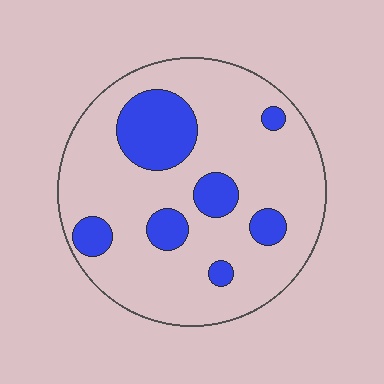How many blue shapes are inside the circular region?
7.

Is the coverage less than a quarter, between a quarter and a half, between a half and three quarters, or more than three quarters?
Less than a quarter.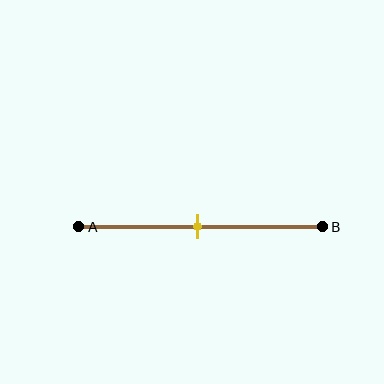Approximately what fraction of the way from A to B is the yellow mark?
The yellow mark is approximately 50% of the way from A to B.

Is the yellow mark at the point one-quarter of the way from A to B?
No, the mark is at about 50% from A, not at the 25% one-quarter point.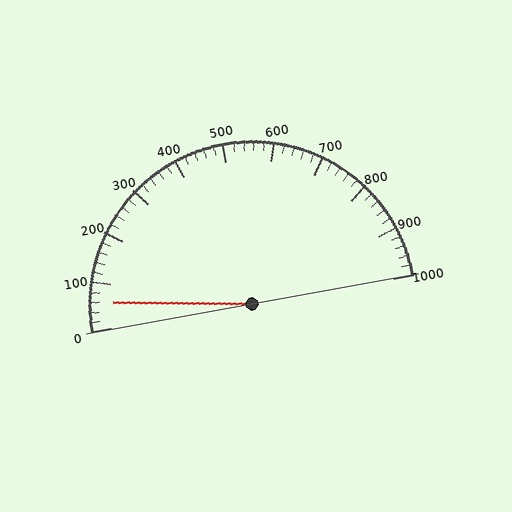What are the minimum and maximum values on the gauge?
The gauge ranges from 0 to 1000.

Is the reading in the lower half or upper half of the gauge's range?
The reading is in the lower half of the range (0 to 1000).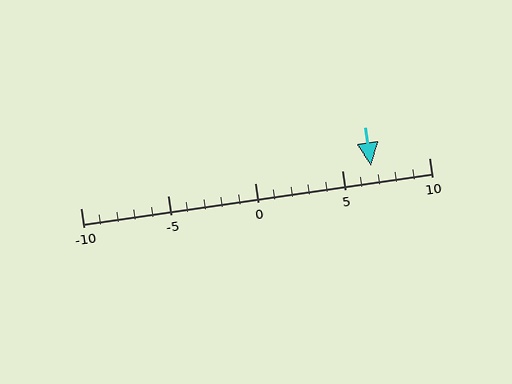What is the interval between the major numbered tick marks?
The major tick marks are spaced 5 units apart.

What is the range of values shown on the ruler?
The ruler shows values from -10 to 10.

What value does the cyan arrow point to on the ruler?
The cyan arrow points to approximately 7.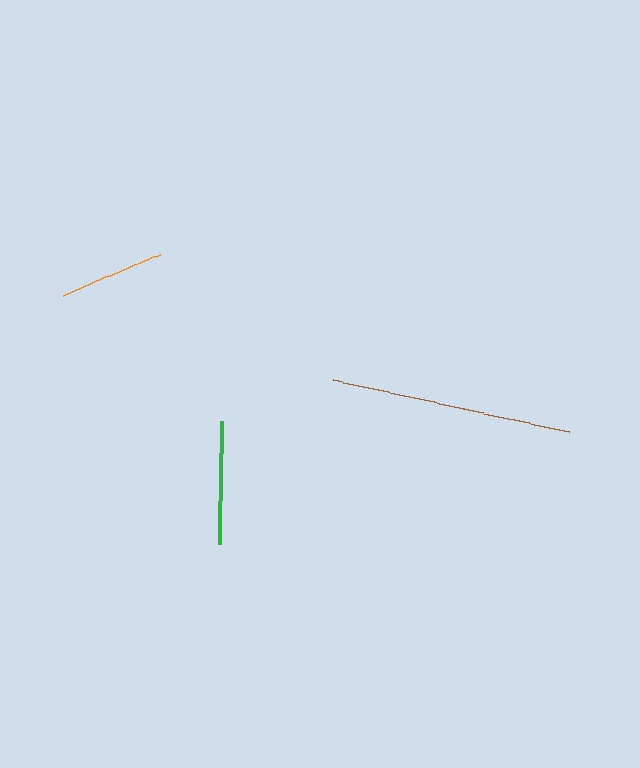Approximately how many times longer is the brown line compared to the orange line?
The brown line is approximately 2.3 times the length of the orange line.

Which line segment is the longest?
The brown line is the longest at approximately 241 pixels.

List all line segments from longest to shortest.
From longest to shortest: brown, green, orange.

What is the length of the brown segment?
The brown segment is approximately 241 pixels long.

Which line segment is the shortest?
The orange line is the shortest at approximately 105 pixels.